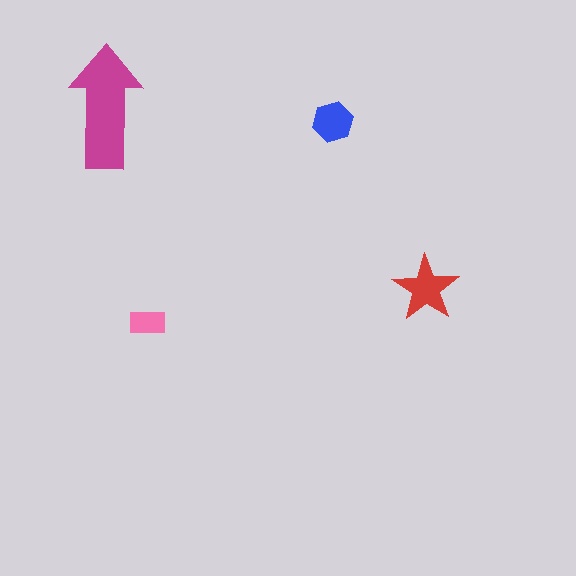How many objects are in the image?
There are 4 objects in the image.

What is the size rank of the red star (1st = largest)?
2nd.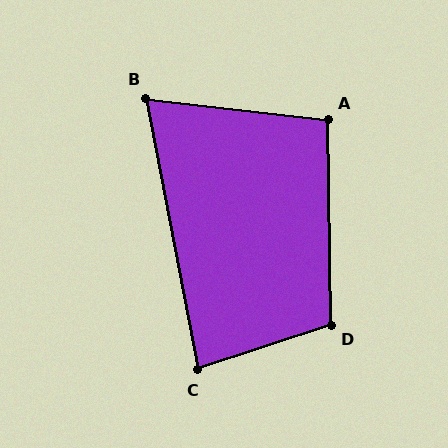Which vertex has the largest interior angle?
D, at approximately 107 degrees.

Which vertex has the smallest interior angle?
B, at approximately 73 degrees.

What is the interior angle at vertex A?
Approximately 97 degrees (obtuse).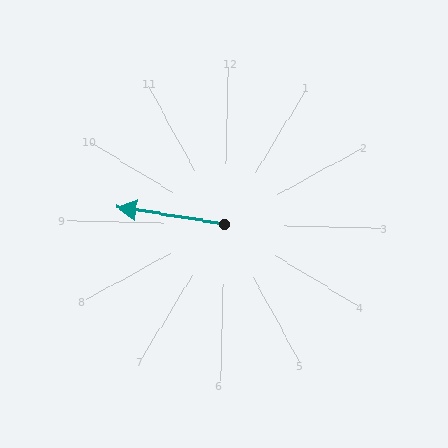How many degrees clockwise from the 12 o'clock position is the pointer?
Approximately 278 degrees.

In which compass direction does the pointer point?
West.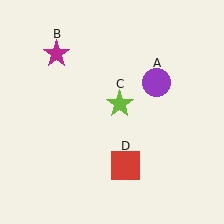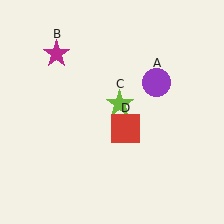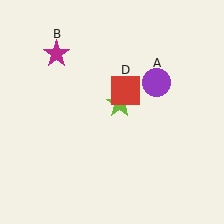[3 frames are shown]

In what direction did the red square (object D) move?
The red square (object D) moved up.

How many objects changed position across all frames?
1 object changed position: red square (object D).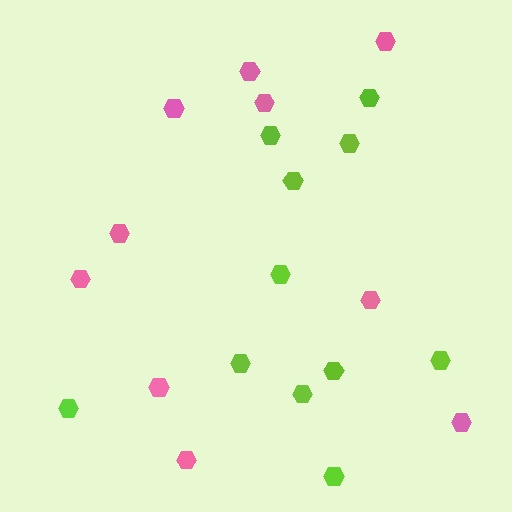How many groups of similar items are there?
There are 2 groups: one group of lime hexagons (11) and one group of pink hexagons (10).